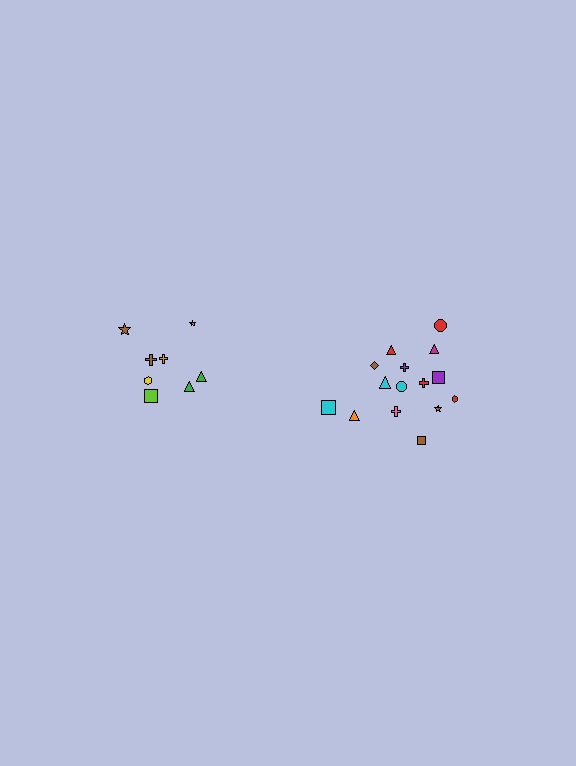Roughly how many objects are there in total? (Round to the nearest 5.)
Roughly 25 objects in total.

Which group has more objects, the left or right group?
The right group.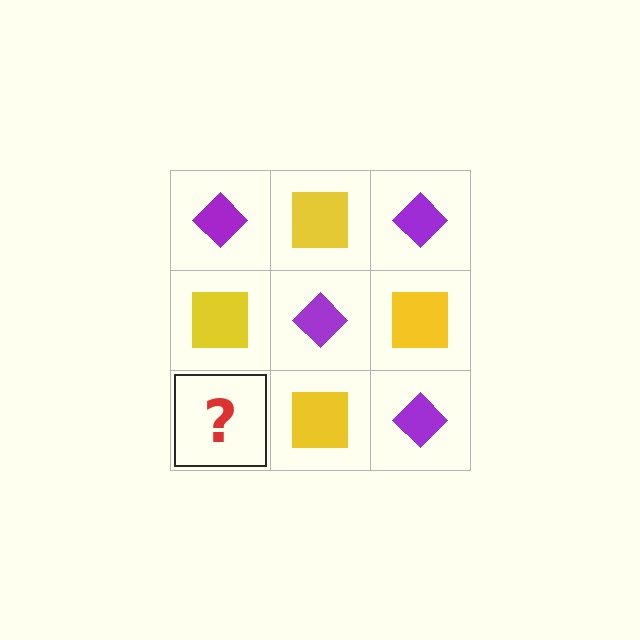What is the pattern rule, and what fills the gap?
The rule is that it alternates purple diamond and yellow square in a checkerboard pattern. The gap should be filled with a purple diamond.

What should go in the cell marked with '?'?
The missing cell should contain a purple diamond.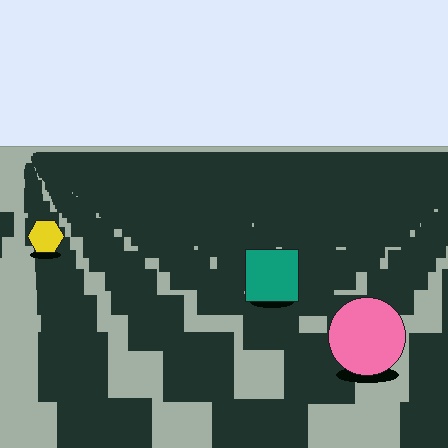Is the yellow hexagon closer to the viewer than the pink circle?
No. The pink circle is closer — you can tell from the texture gradient: the ground texture is coarser near it.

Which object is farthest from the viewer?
The yellow hexagon is farthest from the viewer. It appears smaller and the ground texture around it is denser.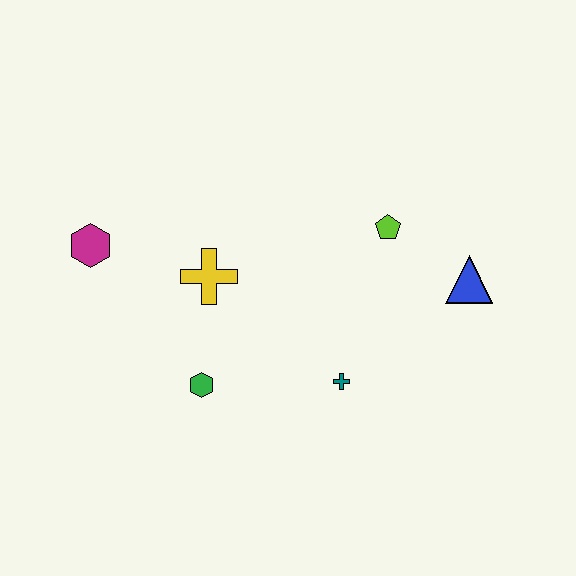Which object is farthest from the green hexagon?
The blue triangle is farthest from the green hexagon.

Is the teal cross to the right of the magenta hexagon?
Yes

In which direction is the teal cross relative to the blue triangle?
The teal cross is to the left of the blue triangle.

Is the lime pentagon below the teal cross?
No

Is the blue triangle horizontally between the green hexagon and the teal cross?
No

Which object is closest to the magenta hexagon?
The yellow cross is closest to the magenta hexagon.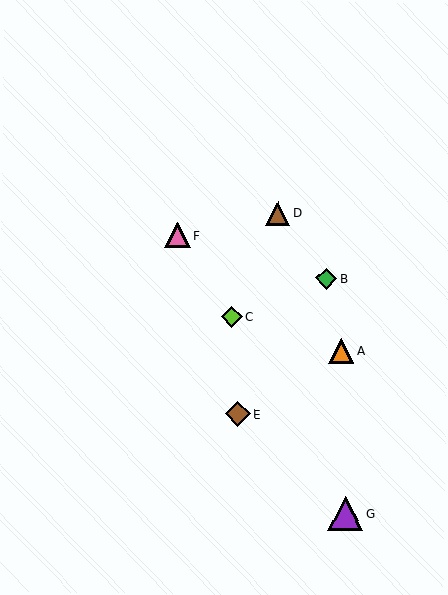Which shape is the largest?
The purple triangle (labeled G) is the largest.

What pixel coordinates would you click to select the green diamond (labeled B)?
Click at (326, 278) to select the green diamond B.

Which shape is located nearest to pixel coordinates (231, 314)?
The lime diamond (labeled C) at (232, 317) is nearest to that location.